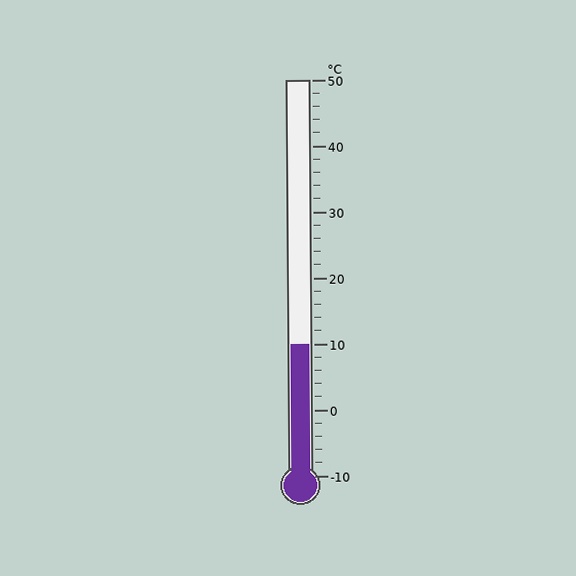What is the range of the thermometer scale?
The thermometer scale ranges from -10°C to 50°C.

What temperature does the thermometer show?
The thermometer shows approximately 10°C.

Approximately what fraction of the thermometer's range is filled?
The thermometer is filled to approximately 35% of its range.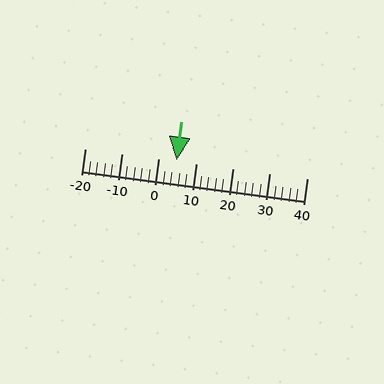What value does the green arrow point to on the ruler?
The green arrow points to approximately 5.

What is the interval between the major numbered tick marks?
The major tick marks are spaced 10 units apart.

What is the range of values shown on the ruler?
The ruler shows values from -20 to 40.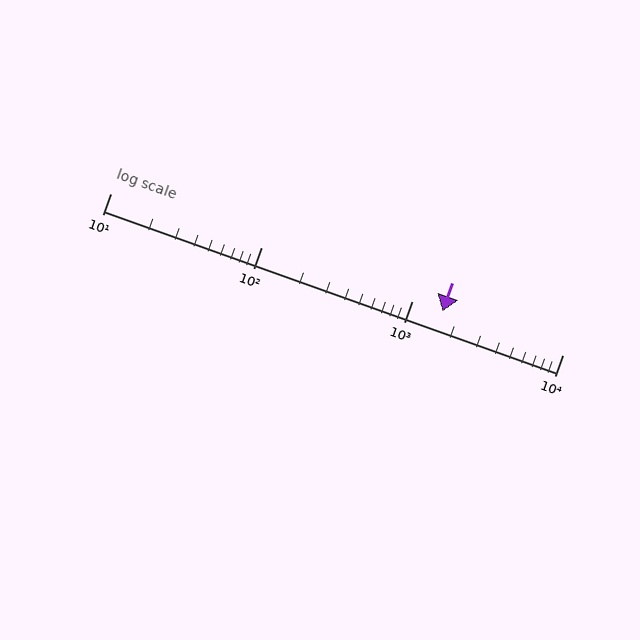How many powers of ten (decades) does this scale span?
The scale spans 3 decades, from 10 to 10000.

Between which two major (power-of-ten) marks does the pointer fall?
The pointer is between 1000 and 10000.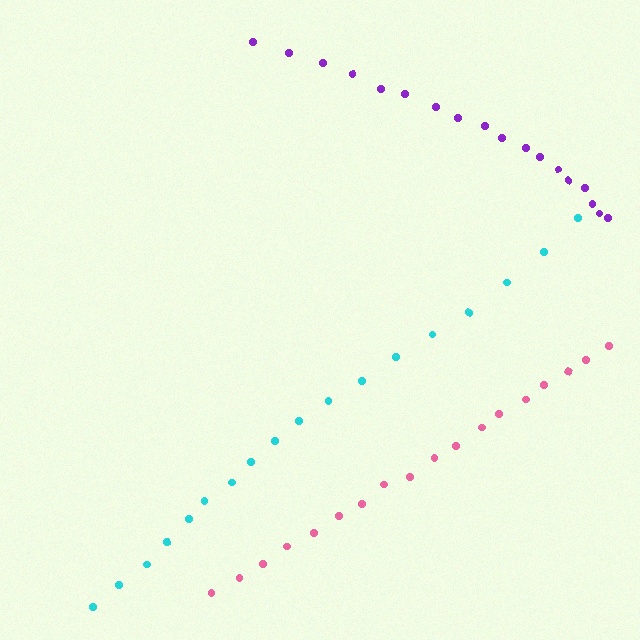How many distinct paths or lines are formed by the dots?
There are 3 distinct paths.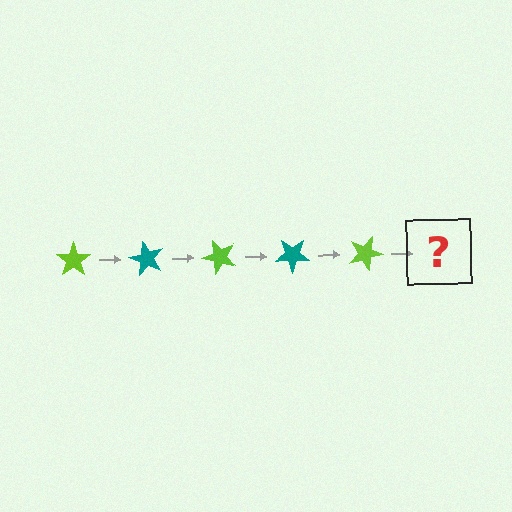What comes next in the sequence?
The next element should be a teal star, rotated 300 degrees from the start.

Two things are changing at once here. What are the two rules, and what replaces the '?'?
The two rules are that it rotates 60 degrees each step and the color cycles through lime and teal. The '?' should be a teal star, rotated 300 degrees from the start.